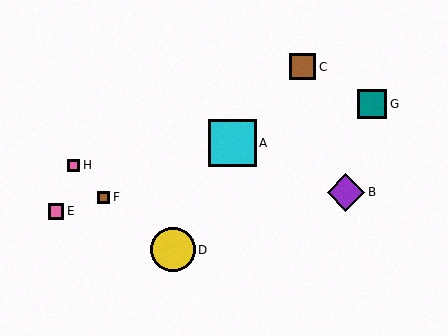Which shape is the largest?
The cyan square (labeled A) is the largest.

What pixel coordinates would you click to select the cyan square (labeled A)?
Click at (232, 143) to select the cyan square A.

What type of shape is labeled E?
Shape E is a pink square.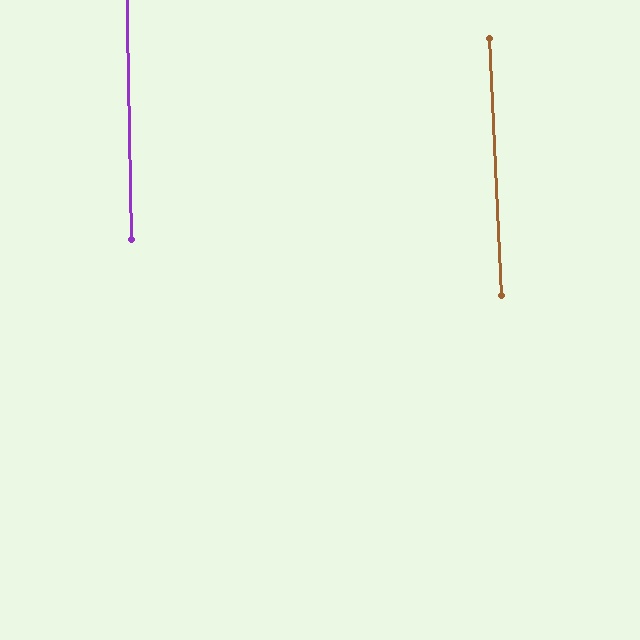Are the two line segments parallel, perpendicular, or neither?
Parallel — their directions differ by only 1.7°.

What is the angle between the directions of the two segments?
Approximately 2 degrees.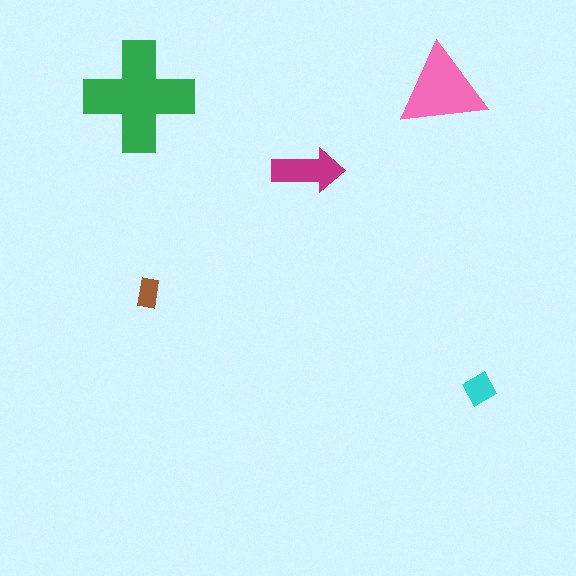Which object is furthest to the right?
The cyan diamond is rightmost.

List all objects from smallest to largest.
The brown rectangle, the cyan diamond, the magenta arrow, the pink triangle, the green cross.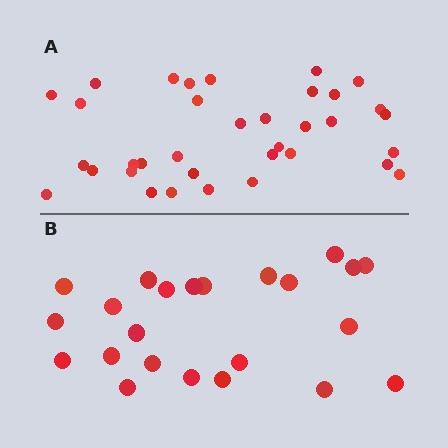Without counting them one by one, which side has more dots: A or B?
Region A (the top region) has more dots.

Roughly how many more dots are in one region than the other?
Region A has roughly 12 or so more dots than region B.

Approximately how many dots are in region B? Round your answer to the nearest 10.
About 20 dots. (The exact count is 23, which rounds to 20.)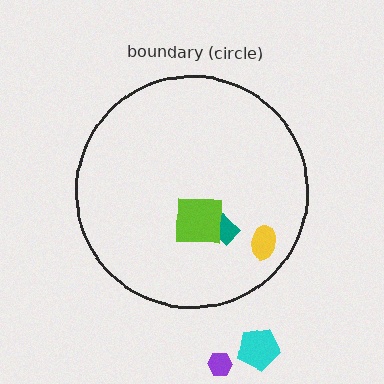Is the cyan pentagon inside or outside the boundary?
Outside.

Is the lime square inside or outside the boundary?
Inside.